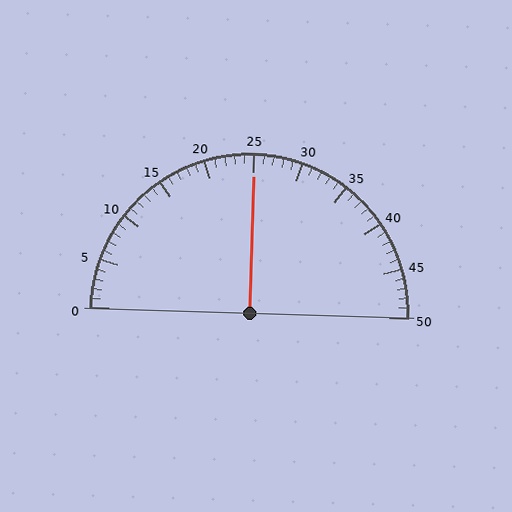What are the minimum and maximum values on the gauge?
The gauge ranges from 0 to 50.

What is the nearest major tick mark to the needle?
The nearest major tick mark is 25.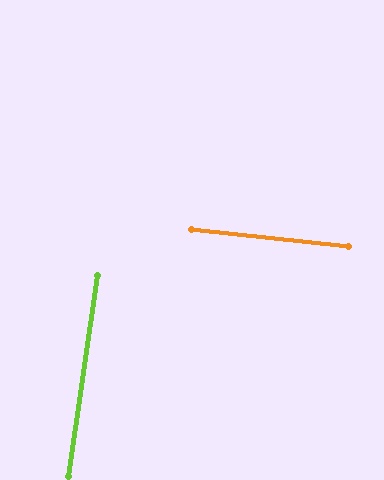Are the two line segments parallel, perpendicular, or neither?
Perpendicular — they meet at approximately 88°.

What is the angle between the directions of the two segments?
Approximately 88 degrees.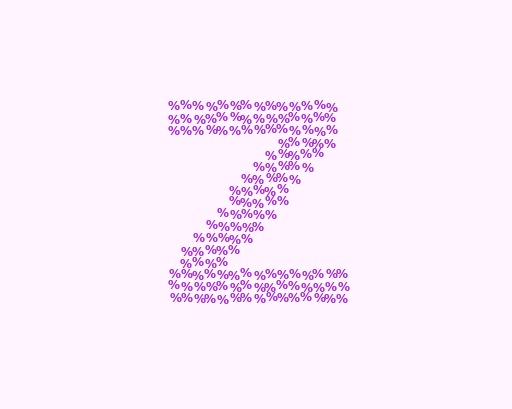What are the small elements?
The small elements are percent signs.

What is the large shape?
The large shape is the letter Z.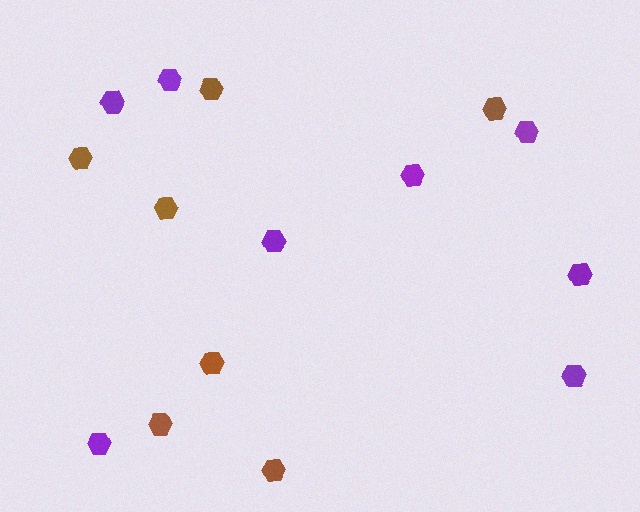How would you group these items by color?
There are 2 groups: one group of brown hexagons (7) and one group of purple hexagons (8).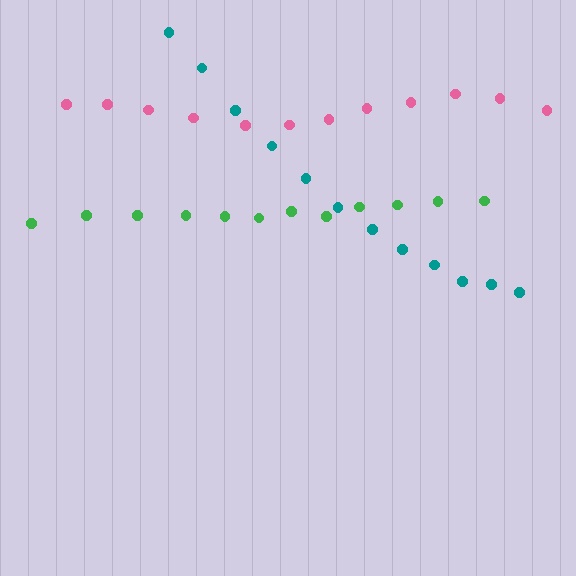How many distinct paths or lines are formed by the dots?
There are 3 distinct paths.